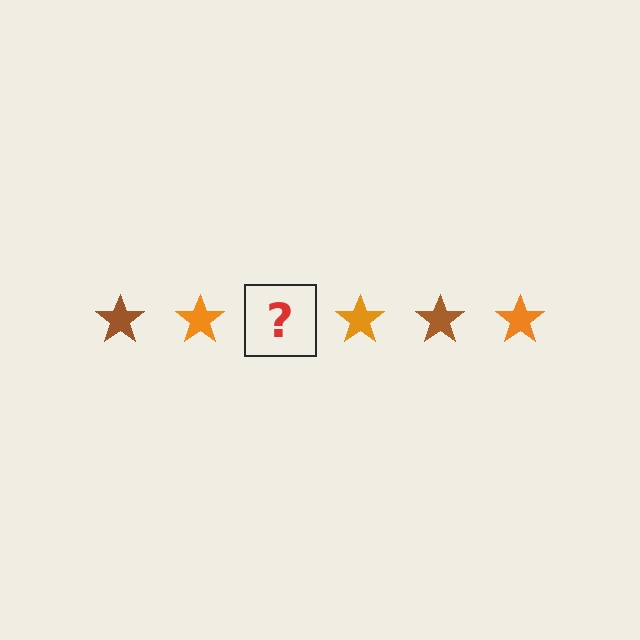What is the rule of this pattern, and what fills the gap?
The rule is that the pattern cycles through brown, orange stars. The gap should be filled with a brown star.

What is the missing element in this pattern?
The missing element is a brown star.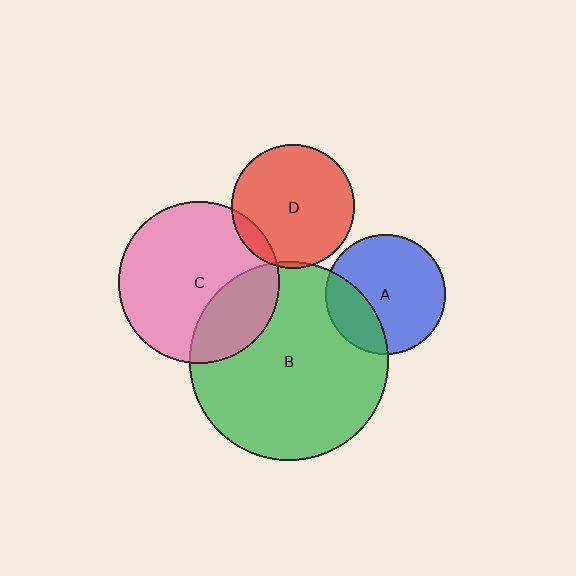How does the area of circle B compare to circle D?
Approximately 2.6 times.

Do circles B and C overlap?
Yes.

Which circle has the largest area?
Circle B (green).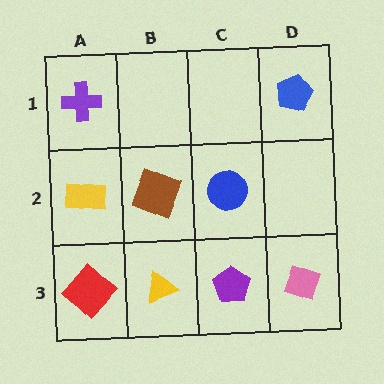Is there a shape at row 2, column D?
No, that cell is empty.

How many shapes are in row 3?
4 shapes.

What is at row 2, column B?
A brown square.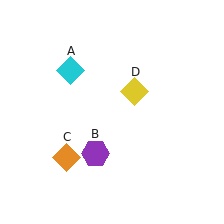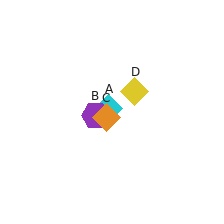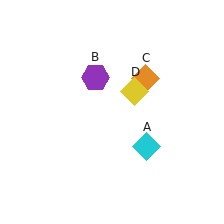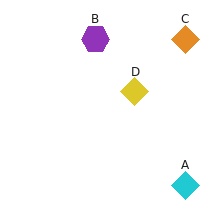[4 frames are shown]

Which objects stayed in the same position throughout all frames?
Yellow diamond (object D) remained stationary.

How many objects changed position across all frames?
3 objects changed position: cyan diamond (object A), purple hexagon (object B), orange diamond (object C).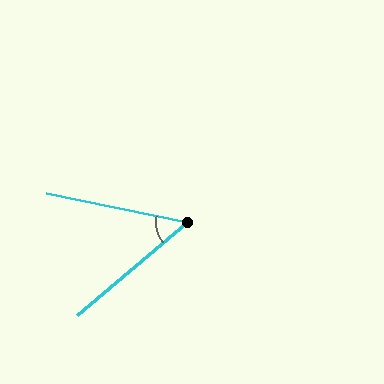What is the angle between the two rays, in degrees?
Approximately 52 degrees.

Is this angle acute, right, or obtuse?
It is acute.